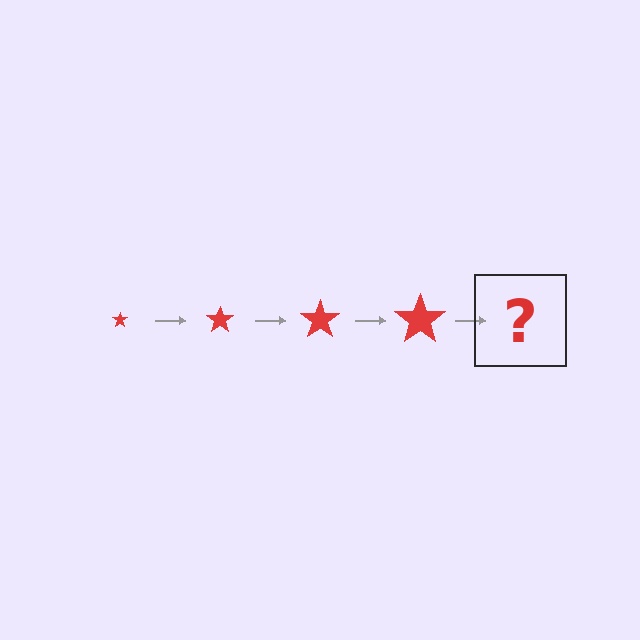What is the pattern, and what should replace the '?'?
The pattern is that the star gets progressively larger each step. The '?' should be a red star, larger than the previous one.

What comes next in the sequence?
The next element should be a red star, larger than the previous one.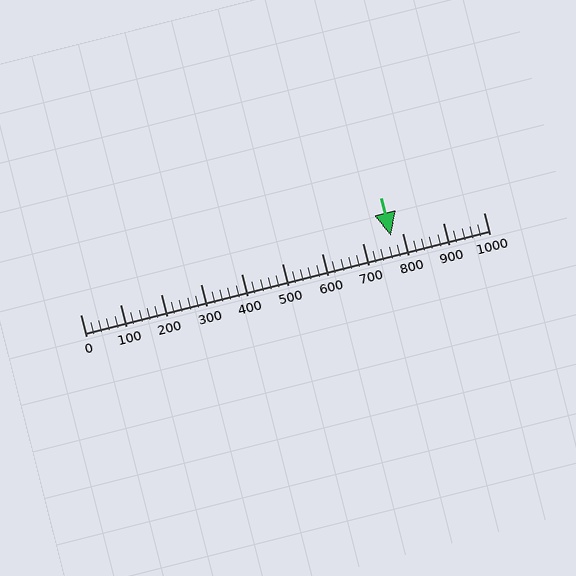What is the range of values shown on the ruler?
The ruler shows values from 0 to 1000.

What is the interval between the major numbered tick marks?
The major tick marks are spaced 100 units apart.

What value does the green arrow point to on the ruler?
The green arrow points to approximately 769.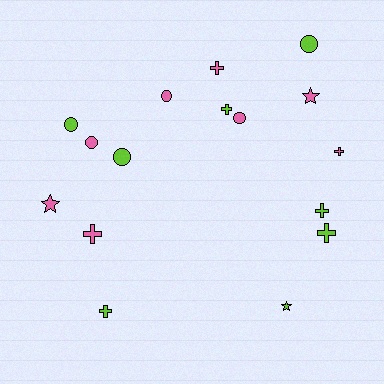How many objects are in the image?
There are 16 objects.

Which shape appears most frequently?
Cross, with 7 objects.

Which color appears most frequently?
Lime, with 8 objects.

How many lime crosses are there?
There are 4 lime crosses.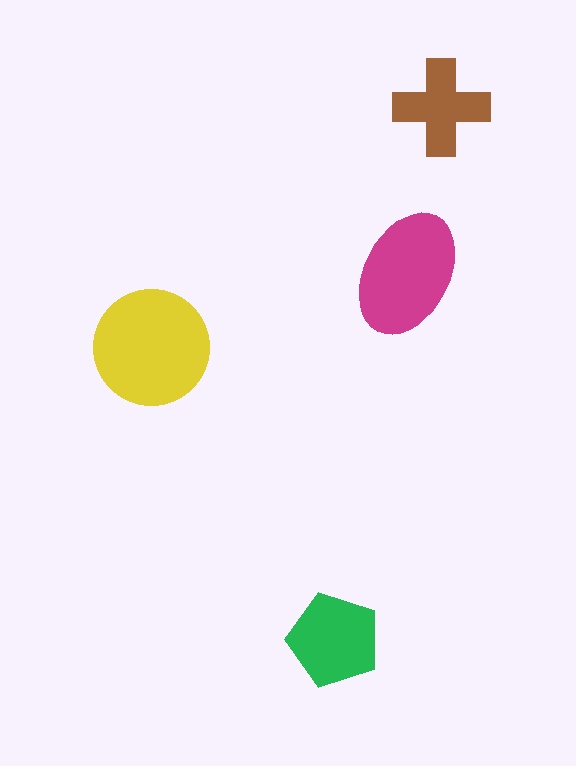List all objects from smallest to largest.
The brown cross, the green pentagon, the magenta ellipse, the yellow circle.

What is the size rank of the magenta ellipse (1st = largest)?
2nd.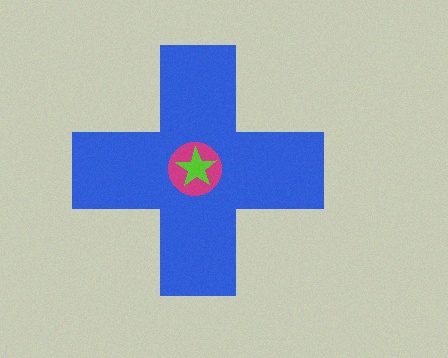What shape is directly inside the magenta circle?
The lime star.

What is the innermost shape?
The lime star.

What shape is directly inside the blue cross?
The magenta circle.